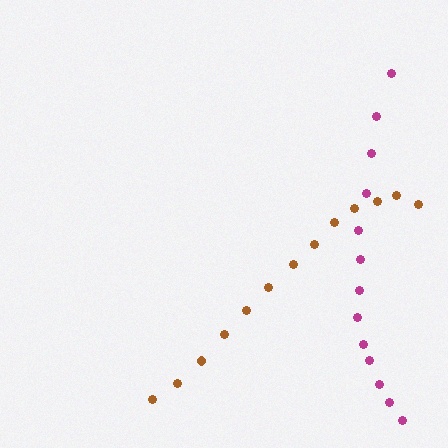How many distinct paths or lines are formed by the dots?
There are 2 distinct paths.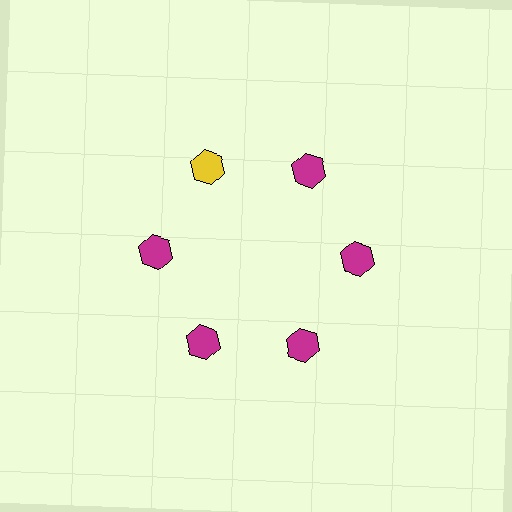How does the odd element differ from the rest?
It has a different color: yellow instead of magenta.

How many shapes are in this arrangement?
There are 6 shapes arranged in a ring pattern.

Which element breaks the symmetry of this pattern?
The yellow hexagon at roughly the 11 o'clock position breaks the symmetry. All other shapes are magenta hexagons.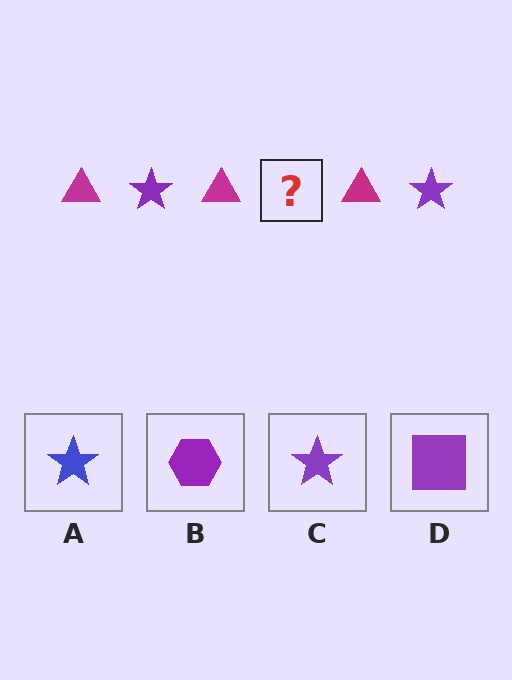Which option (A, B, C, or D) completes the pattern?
C.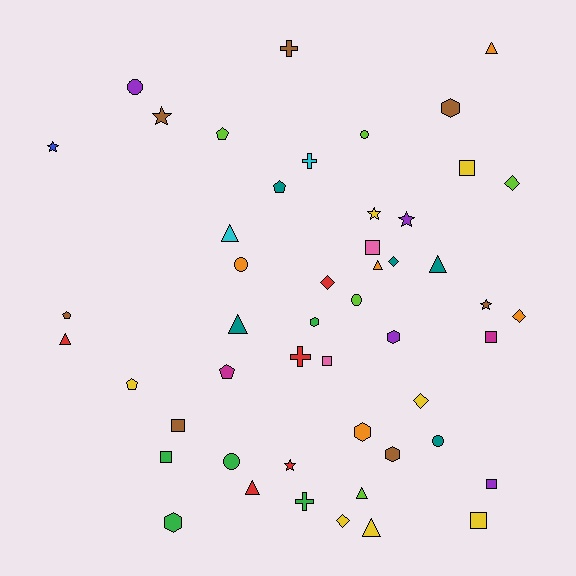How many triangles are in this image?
There are 9 triangles.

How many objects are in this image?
There are 50 objects.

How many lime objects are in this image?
There are 5 lime objects.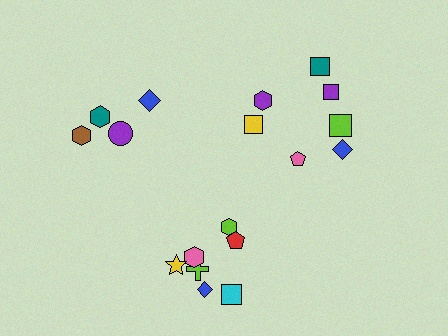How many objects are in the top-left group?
There are 4 objects.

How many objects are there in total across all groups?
There are 18 objects.